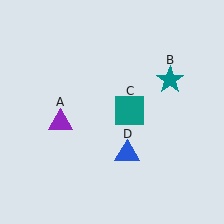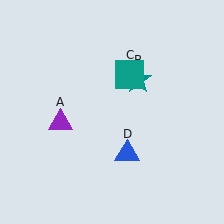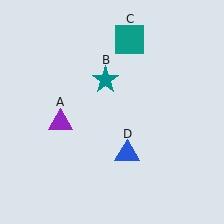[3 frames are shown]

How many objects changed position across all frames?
2 objects changed position: teal star (object B), teal square (object C).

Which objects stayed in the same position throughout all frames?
Purple triangle (object A) and blue triangle (object D) remained stationary.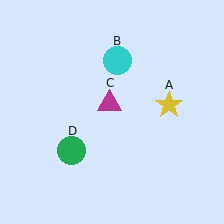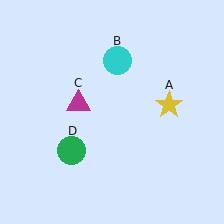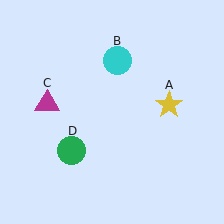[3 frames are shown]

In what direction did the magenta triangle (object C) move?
The magenta triangle (object C) moved left.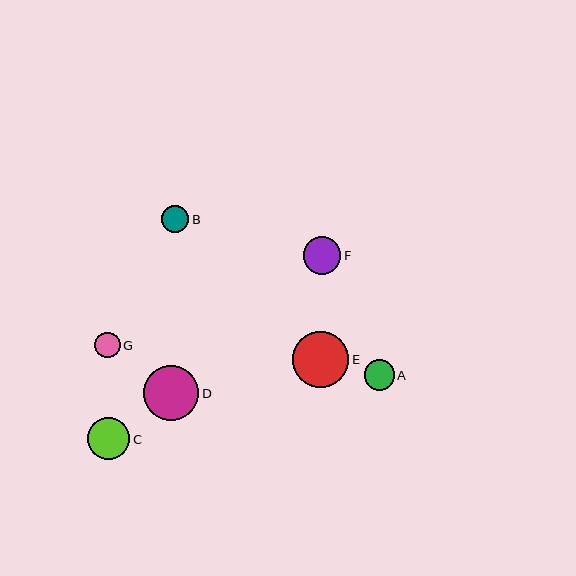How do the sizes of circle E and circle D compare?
Circle E and circle D are approximately the same size.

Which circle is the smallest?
Circle G is the smallest with a size of approximately 26 pixels.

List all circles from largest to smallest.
From largest to smallest: E, D, C, F, A, B, G.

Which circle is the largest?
Circle E is the largest with a size of approximately 56 pixels.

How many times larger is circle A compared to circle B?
Circle A is approximately 1.1 times the size of circle B.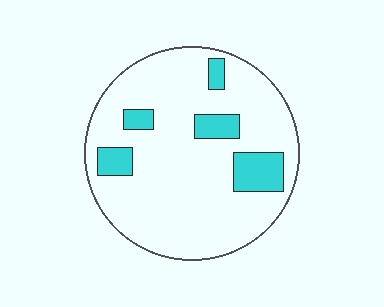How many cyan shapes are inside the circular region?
5.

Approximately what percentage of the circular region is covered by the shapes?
Approximately 15%.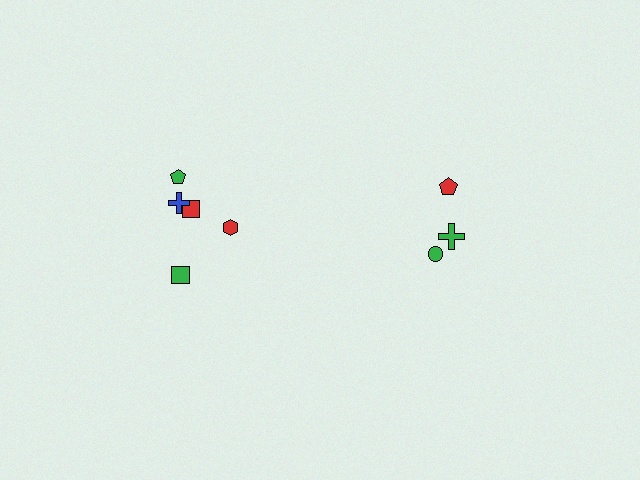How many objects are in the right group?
There are 3 objects.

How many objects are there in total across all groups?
There are 8 objects.